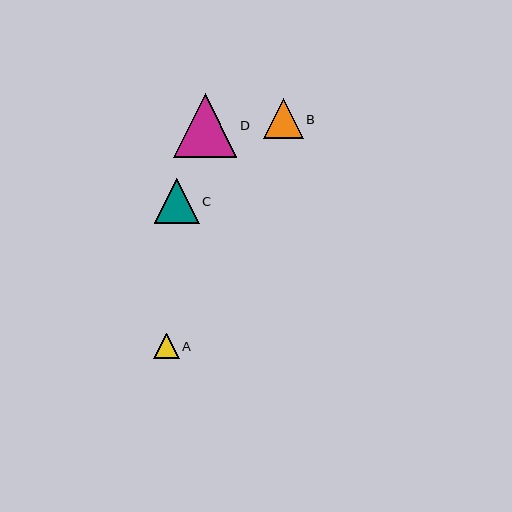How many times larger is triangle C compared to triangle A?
Triangle C is approximately 1.8 times the size of triangle A.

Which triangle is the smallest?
Triangle A is the smallest with a size of approximately 25 pixels.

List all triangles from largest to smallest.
From largest to smallest: D, C, B, A.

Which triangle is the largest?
Triangle D is the largest with a size of approximately 63 pixels.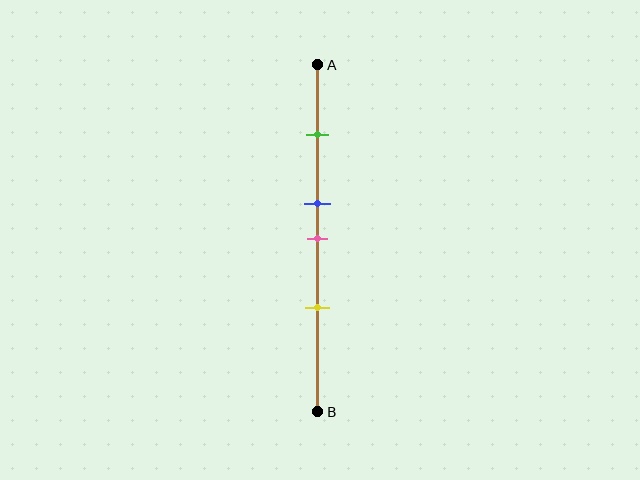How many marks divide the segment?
There are 4 marks dividing the segment.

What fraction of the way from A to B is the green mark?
The green mark is approximately 20% (0.2) of the way from A to B.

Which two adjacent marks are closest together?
The blue and pink marks are the closest adjacent pair.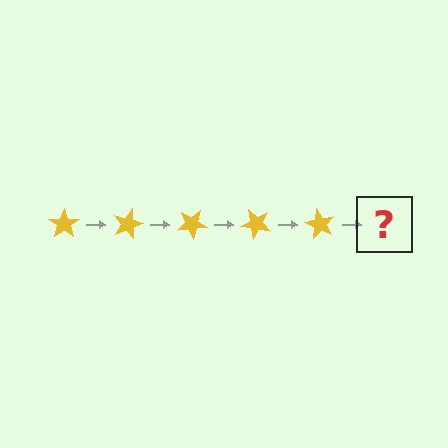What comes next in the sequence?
The next element should be a yellow star rotated 75 degrees.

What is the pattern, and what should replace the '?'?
The pattern is that the star rotates 15 degrees each step. The '?' should be a yellow star rotated 75 degrees.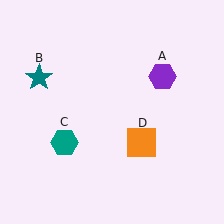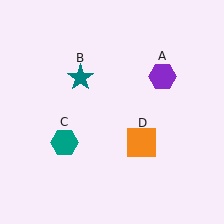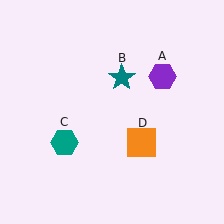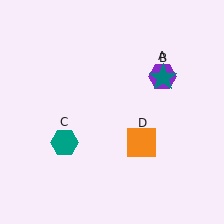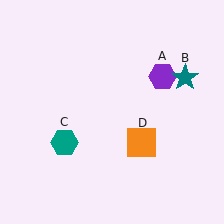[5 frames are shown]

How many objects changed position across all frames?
1 object changed position: teal star (object B).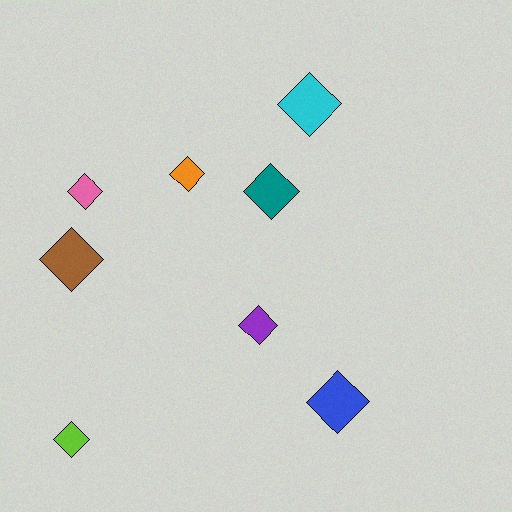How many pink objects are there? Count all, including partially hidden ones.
There is 1 pink object.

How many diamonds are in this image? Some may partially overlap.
There are 8 diamonds.